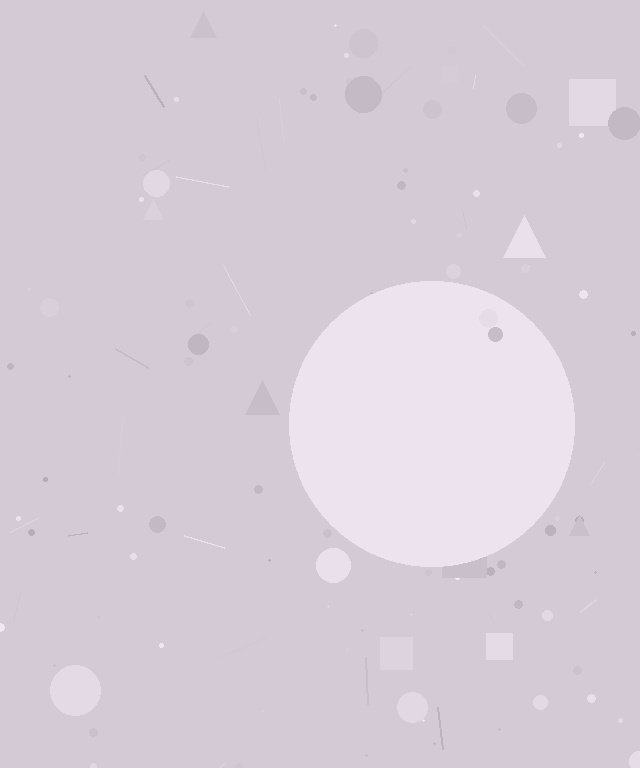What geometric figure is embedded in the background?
A circle is embedded in the background.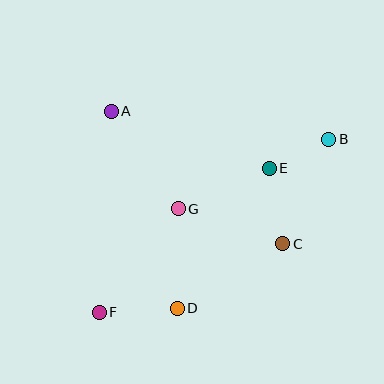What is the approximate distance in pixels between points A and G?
The distance between A and G is approximately 118 pixels.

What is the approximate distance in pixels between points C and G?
The distance between C and G is approximately 111 pixels.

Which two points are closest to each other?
Points B and E are closest to each other.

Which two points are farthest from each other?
Points B and F are farthest from each other.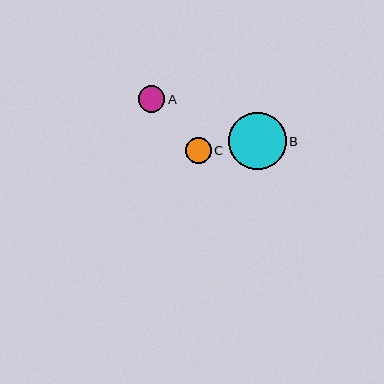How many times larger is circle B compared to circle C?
Circle B is approximately 2.2 times the size of circle C.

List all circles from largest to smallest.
From largest to smallest: B, A, C.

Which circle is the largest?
Circle B is the largest with a size of approximately 57 pixels.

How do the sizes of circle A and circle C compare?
Circle A and circle C are approximately the same size.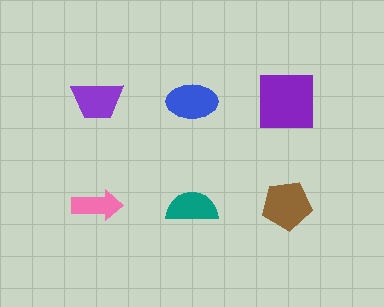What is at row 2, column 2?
A teal semicircle.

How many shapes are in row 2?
3 shapes.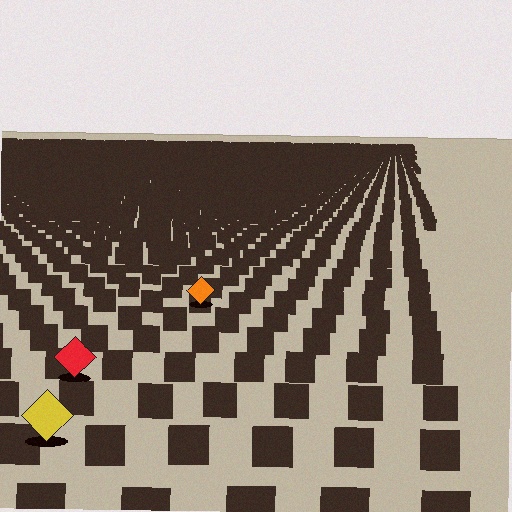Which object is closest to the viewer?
The yellow diamond is closest. The texture marks near it are larger and more spread out.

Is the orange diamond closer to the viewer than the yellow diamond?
No. The yellow diamond is closer — you can tell from the texture gradient: the ground texture is coarser near it.